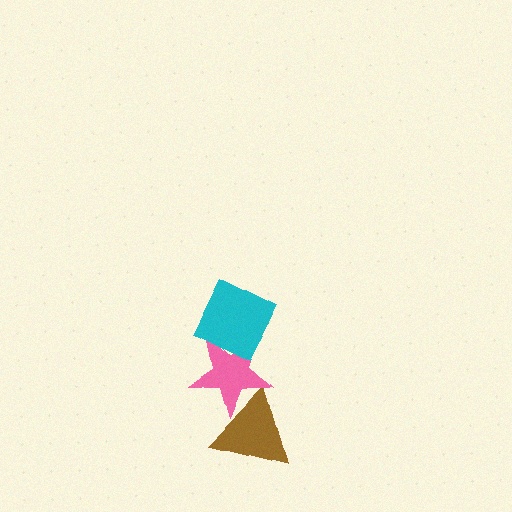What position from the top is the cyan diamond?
The cyan diamond is 1st from the top.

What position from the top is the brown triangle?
The brown triangle is 3rd from the top.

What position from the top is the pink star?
The pink star is 2nd from the top.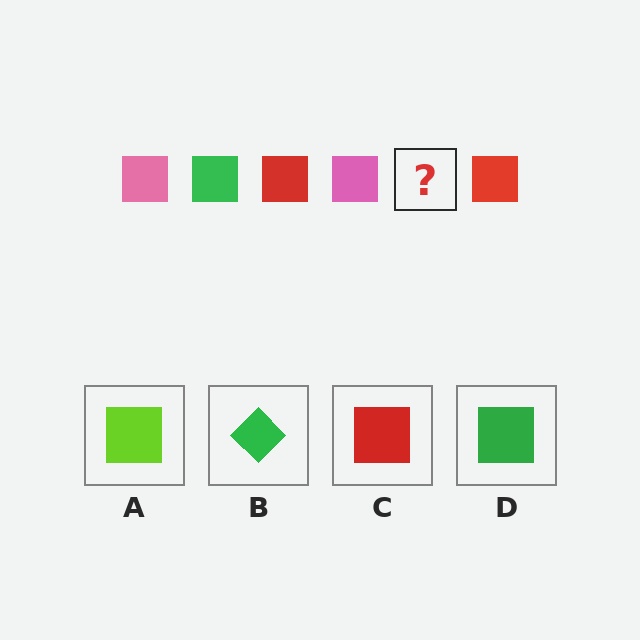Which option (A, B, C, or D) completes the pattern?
D.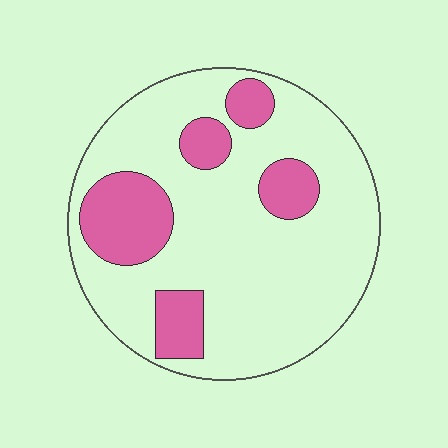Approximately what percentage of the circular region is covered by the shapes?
Approximately 25%.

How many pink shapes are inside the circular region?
5.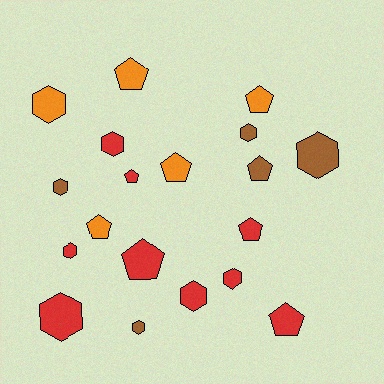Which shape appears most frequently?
Hexagon, with 10 objects.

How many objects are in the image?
There are 19 objects.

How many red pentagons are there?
There are 4 red pentagons.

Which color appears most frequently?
Red, with 9 objects.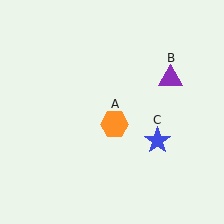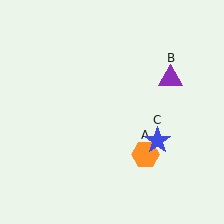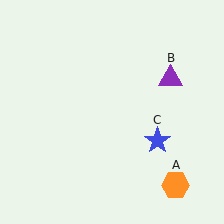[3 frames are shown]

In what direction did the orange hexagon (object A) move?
The orange hexagon (object A) moved down and to the right.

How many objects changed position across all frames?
1 object changed position: orange hexagon (object A).